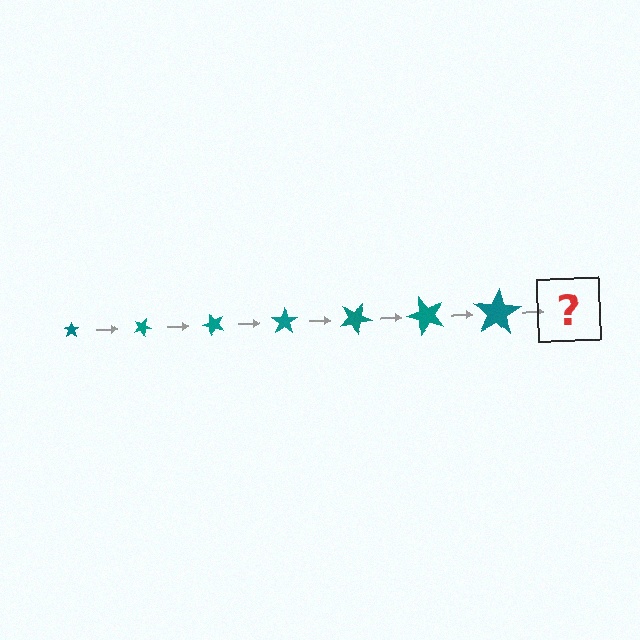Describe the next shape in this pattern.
It should be a star, larger than the previous one and rotated 175 degrees from the start.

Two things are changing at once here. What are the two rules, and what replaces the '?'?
The two rules are that the star grows larger each step and it rotates 25 degrees each step. The '?' should be a star, larger than the previous one and rotated 175 degrees from the start.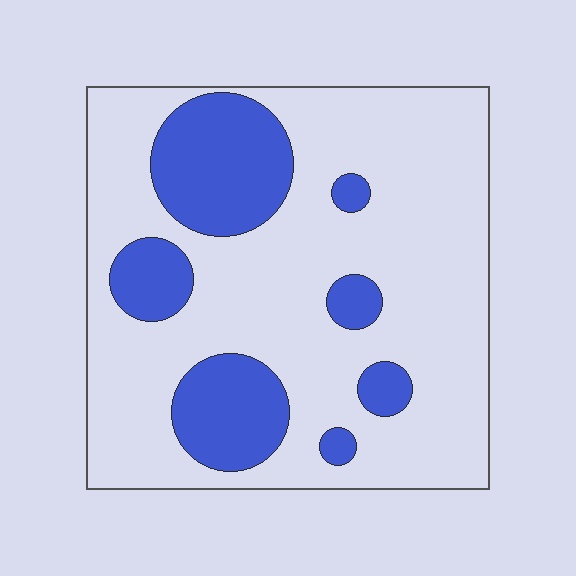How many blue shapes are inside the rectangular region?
7.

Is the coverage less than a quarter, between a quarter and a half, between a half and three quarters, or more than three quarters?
Less than a quarter.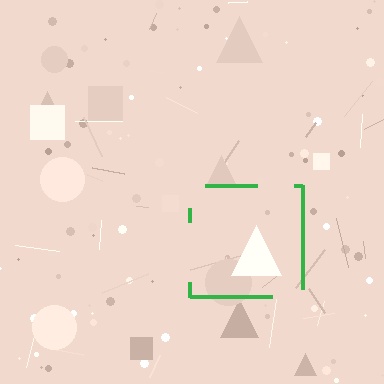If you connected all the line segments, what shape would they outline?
They would outline a square.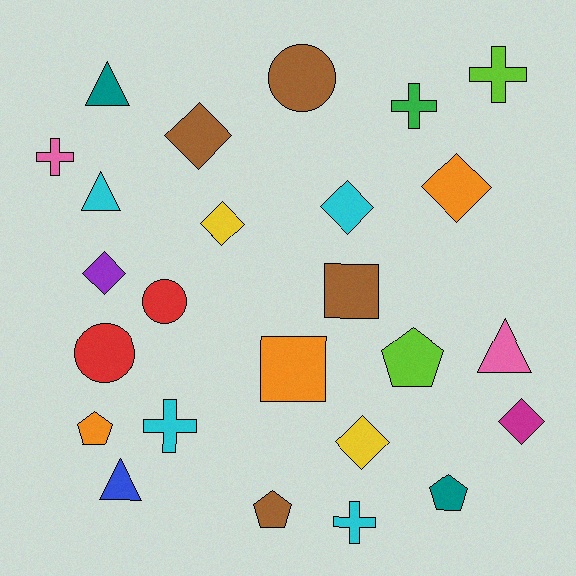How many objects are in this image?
There are 25 objects.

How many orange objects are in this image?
There are 3 orange objects.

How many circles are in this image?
There are 3 circles.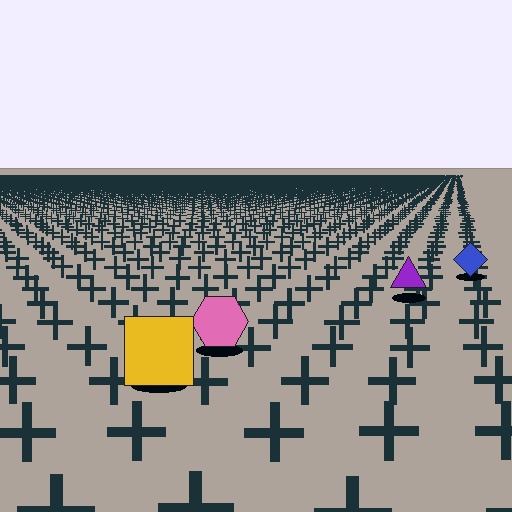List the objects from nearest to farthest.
From nearest to farthest: the yellow square, the pink hexagon, the purple triangle, the blue diamond.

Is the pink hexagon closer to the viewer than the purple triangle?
Yes. The pink hexagon is closer — you can tell from the texture gradient: the ground texture is coarser near it.